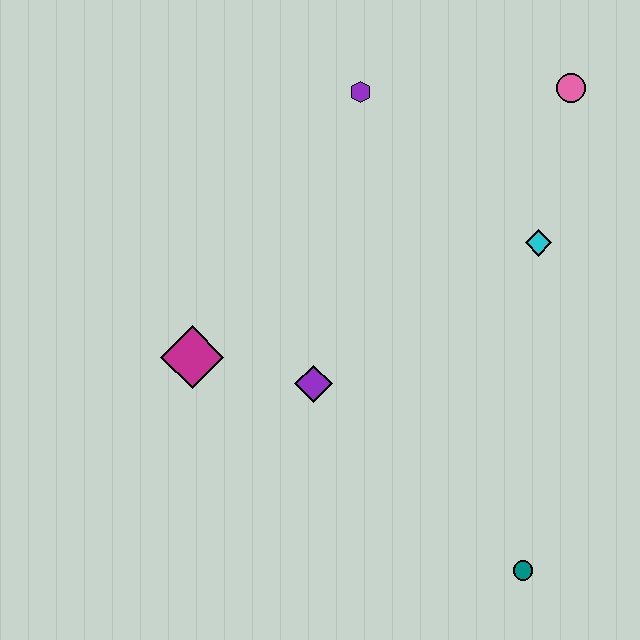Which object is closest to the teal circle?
The purple diamond is closest to the teal circle.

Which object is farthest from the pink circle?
The teal circle is farthest from the pink circle.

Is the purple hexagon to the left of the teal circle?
Yes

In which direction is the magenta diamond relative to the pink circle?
The magenta diamond is to the left of the pink circle.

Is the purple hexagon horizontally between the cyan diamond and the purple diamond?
Yes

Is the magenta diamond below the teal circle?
No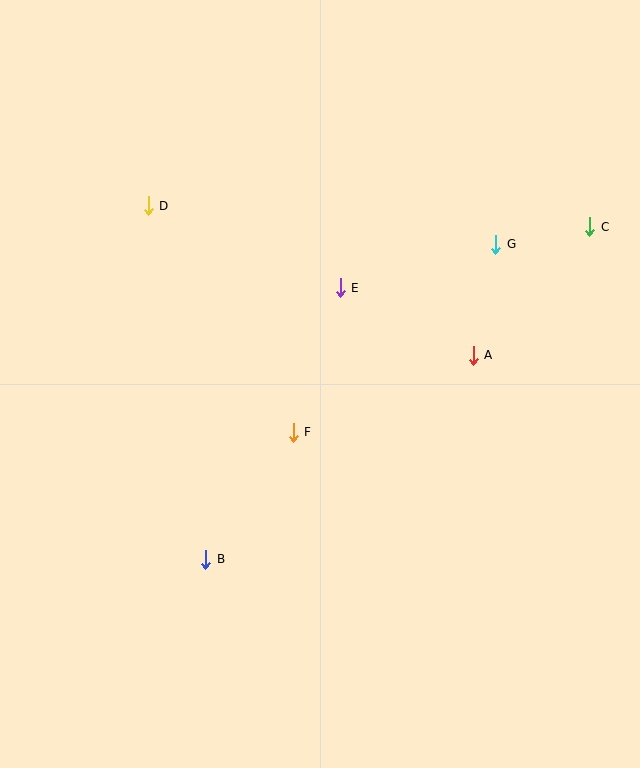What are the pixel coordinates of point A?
Point A is at (473, 355).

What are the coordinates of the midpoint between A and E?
The midpoint between A and E is at (407, 321).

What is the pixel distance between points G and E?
The distance between G and E is 161 pixels.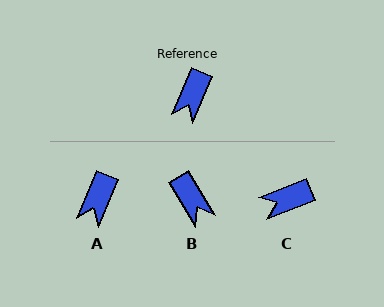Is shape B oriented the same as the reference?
No, it is off by about 54 degrees.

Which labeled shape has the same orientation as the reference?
A.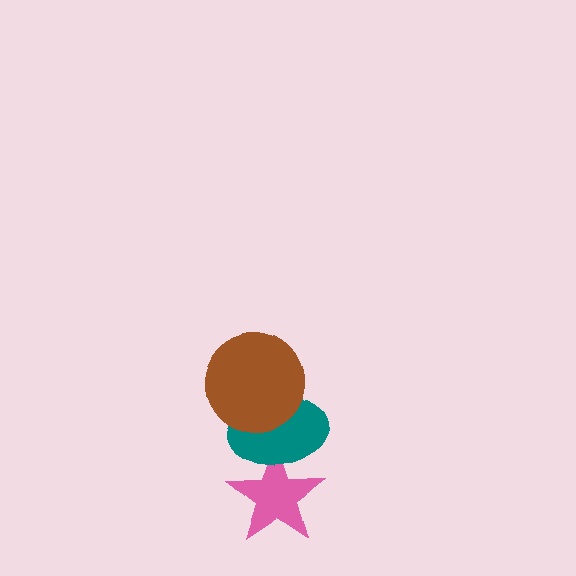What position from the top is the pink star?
The pink star is 3rd from the top.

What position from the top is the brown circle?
The brown circle is 1st from the top.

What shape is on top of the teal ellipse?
The brown circle is on top of the teal ellipse.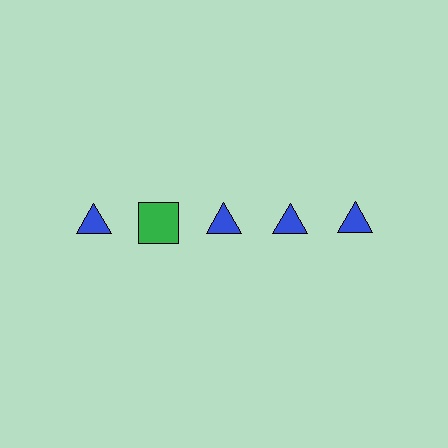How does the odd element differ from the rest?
It differs in both color (green instead of blue) and shape (square instead of triangle).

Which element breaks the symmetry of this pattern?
The green square in the top row, second from left column breaks the symmetry. All other shapes are blue triangles.